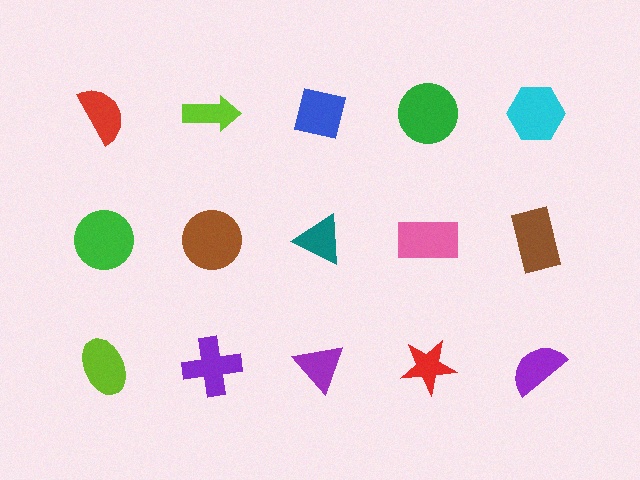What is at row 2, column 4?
A pink rectangle.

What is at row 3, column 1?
A lime ellipse.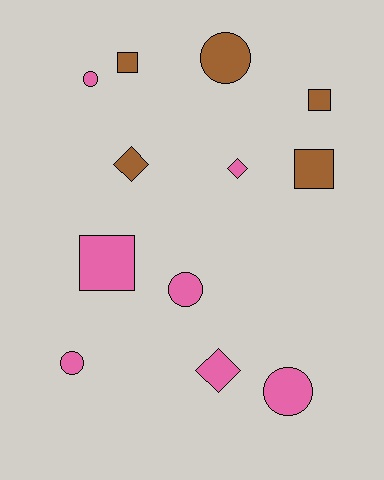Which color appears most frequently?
Pink, with 7 objects.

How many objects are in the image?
There are 12 objects.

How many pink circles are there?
There are 4 pink circles.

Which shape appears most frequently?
Circle, with 5 objects.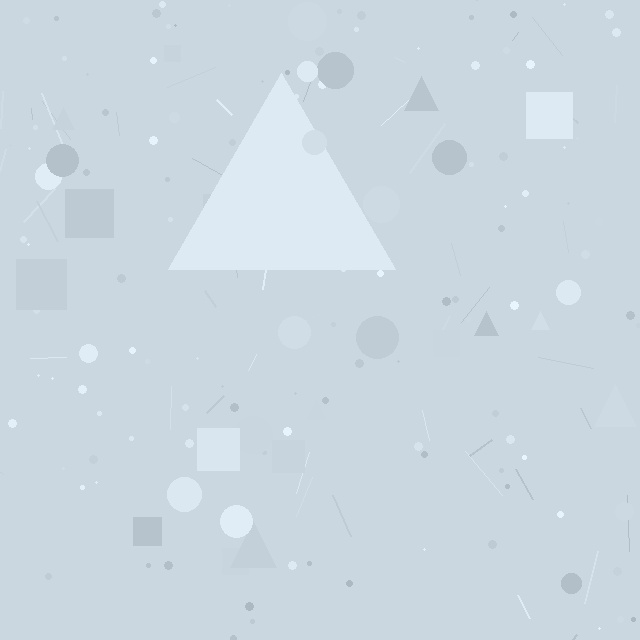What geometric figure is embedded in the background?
A triangle is embedded in the background.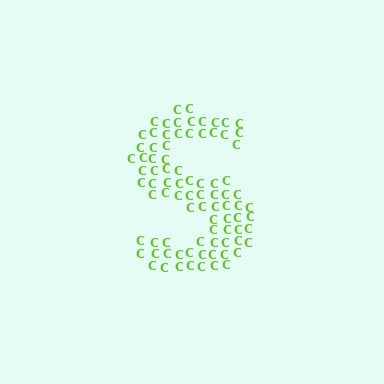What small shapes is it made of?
It is made of small letter C's.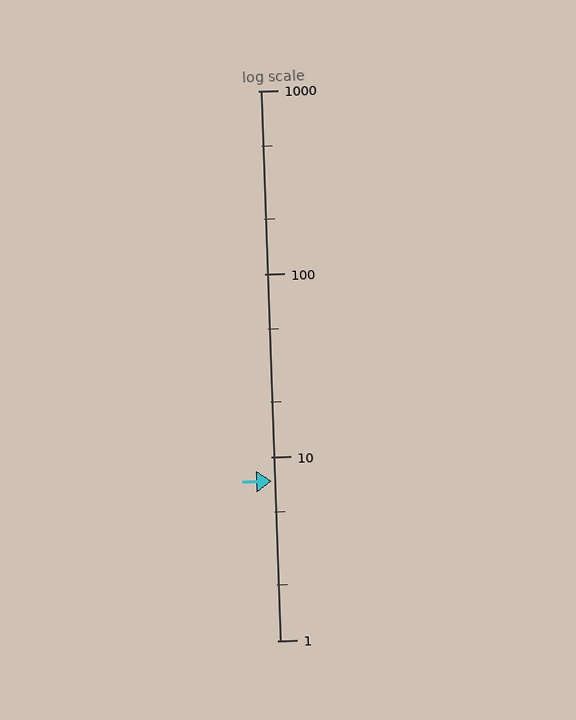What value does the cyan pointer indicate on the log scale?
The pointer indicates approximately 7.4.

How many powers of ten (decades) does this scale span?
The scale spans 3 decades, from 1 to 1000.